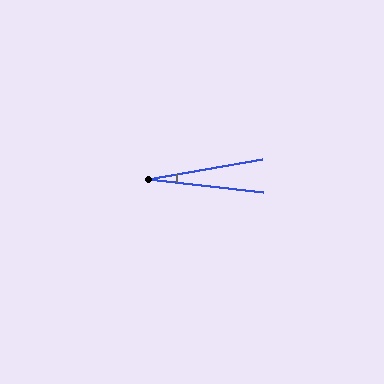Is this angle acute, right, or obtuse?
It is acute.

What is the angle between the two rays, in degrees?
Approximately 16 degrees.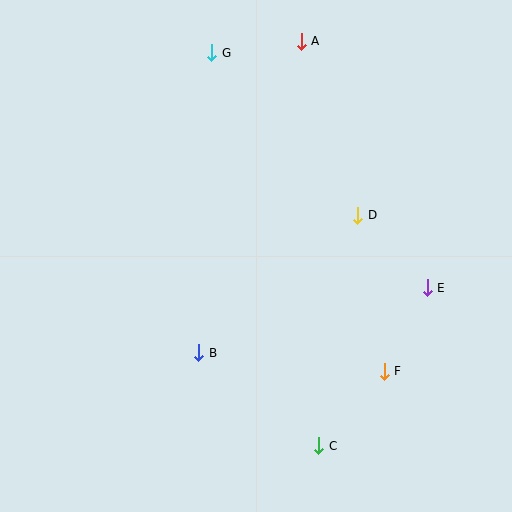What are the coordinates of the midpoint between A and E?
The midpoint between A and E is at (364, 164).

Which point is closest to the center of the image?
Point D at (358, 215) is closest to the center.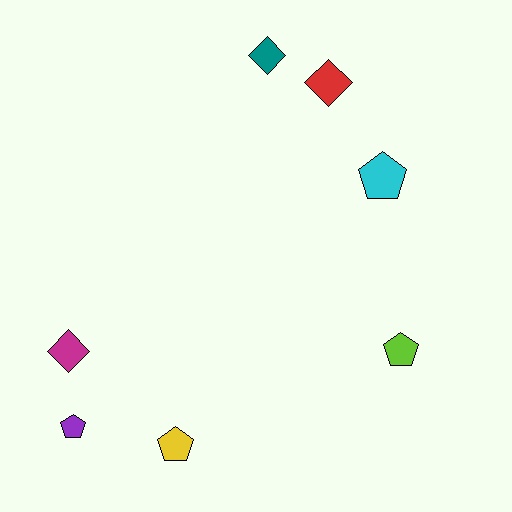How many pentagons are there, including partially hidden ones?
There are 4 pentagons.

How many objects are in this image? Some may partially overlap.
There are 7 objects.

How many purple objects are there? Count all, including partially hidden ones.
There is 1 purple object.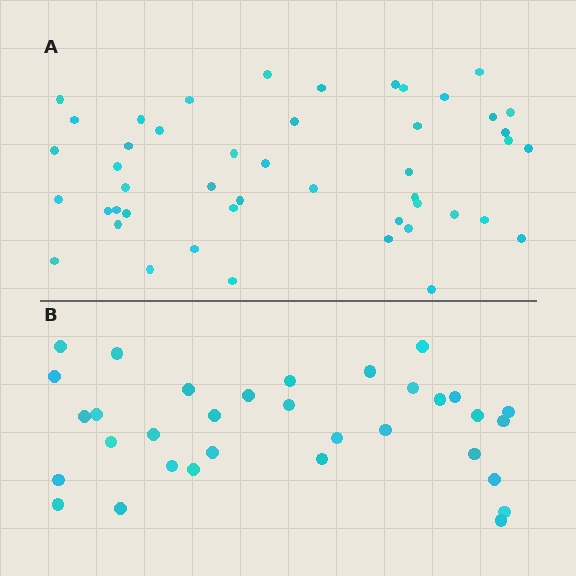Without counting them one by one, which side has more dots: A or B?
Region A (the top region) has more dots.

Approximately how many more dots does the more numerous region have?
Region A has approximately 15 more dots than region B.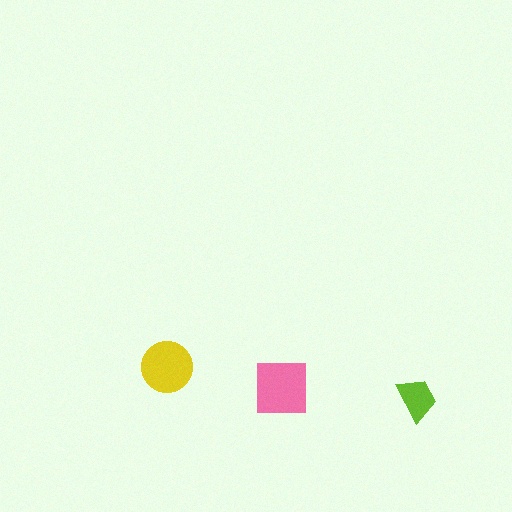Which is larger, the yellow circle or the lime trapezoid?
The yellow circle.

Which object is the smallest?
The lime trapezoid.